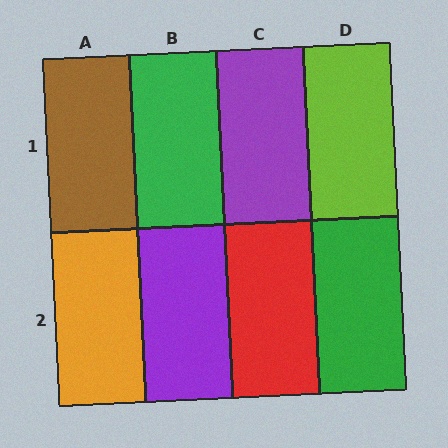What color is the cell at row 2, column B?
Purple.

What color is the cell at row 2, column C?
Red.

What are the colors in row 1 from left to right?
Brown, green, purple, lime.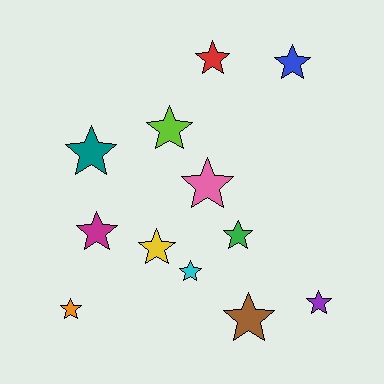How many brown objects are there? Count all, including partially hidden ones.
There is 1 brown object.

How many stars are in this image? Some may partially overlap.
There are 12 stars.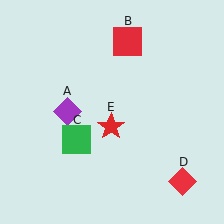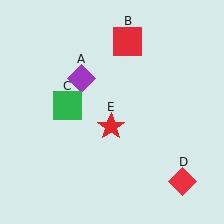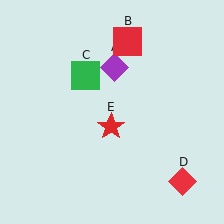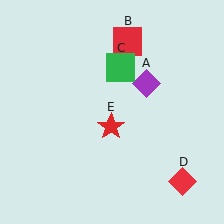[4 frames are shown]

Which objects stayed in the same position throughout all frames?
Red square (object B) and red diamond (object D) and red star (object E) remained stationary.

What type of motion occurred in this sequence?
The purple diamond (object A), green square (object C) rotated clockwise around the center of the scene.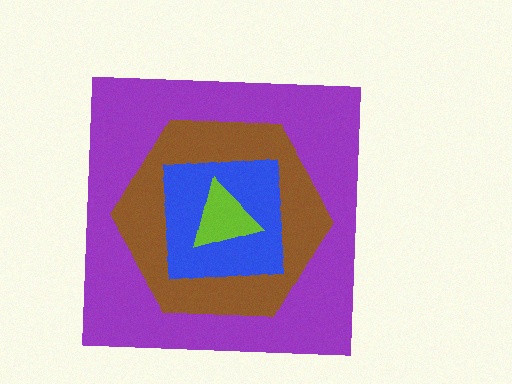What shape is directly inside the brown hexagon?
The blue square.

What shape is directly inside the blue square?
The lime triangle.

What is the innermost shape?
The lime triangle.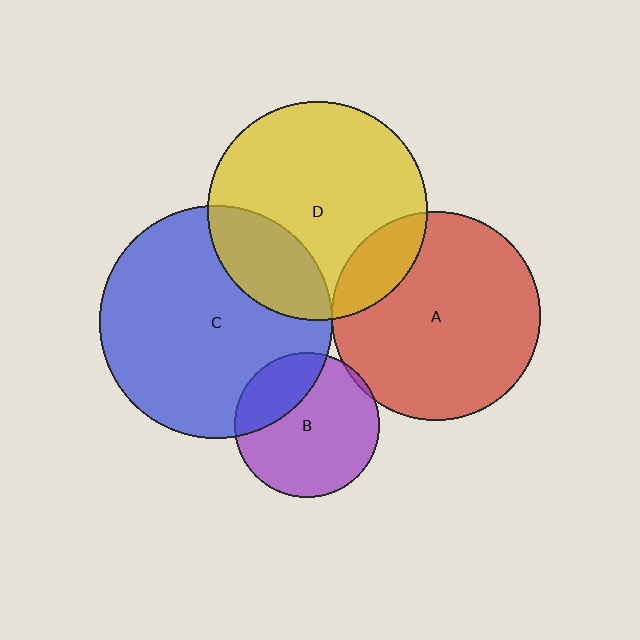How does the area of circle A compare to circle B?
Approximately 2.1 times.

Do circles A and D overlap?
Yes.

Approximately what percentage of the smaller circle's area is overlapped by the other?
Approximately 15%.